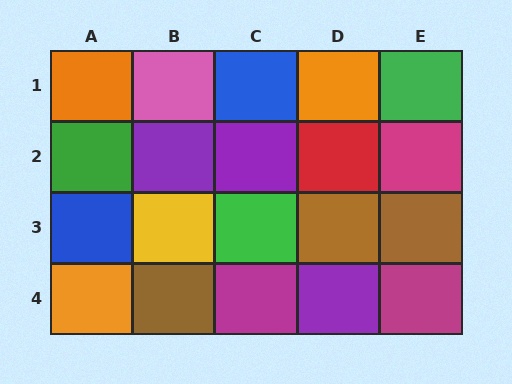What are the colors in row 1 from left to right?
Orange, pink, blue, orange, green.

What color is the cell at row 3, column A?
Blue.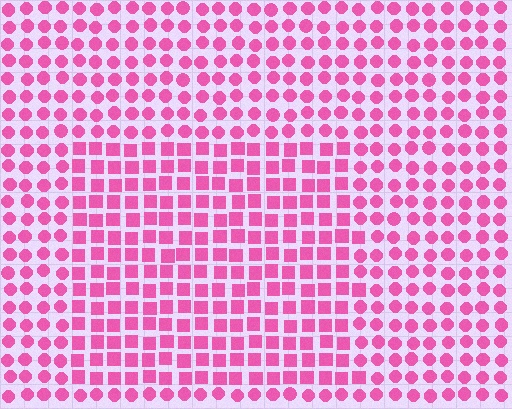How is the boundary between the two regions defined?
The boundary is defined by a change in element shape: squares inside vs. circles outside. All elements share the same color and spacing.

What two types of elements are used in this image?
The image uses squares inside the rectangle region and circles outside it.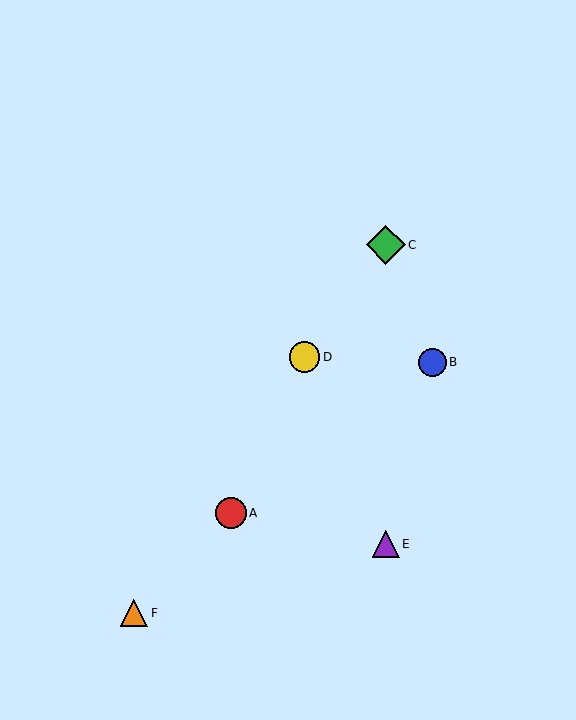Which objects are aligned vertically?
Objects C, E are aligned vertically.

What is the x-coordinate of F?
Object F is at x≈134.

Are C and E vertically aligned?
Yes, both are at x≈386.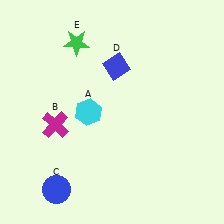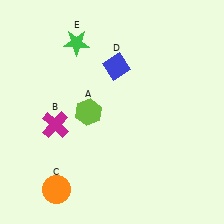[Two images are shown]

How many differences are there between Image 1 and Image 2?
There are 2 differences between the two images.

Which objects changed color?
A changed from cyan to lime. C changed from blue to orange.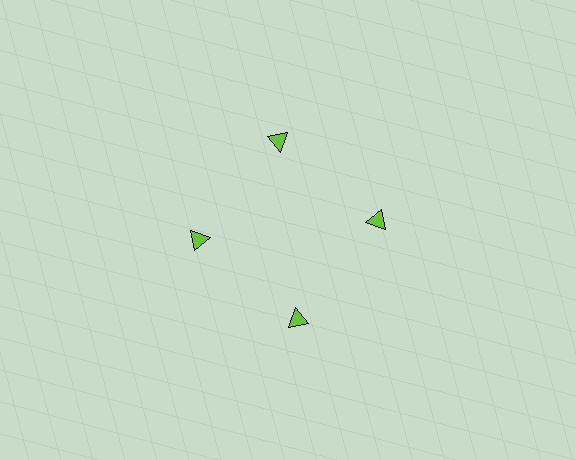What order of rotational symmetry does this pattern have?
This pattern has 4-fold rotational symmetry.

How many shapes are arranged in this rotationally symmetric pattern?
There are 4 shapes, arranged in 4 groups of 1.